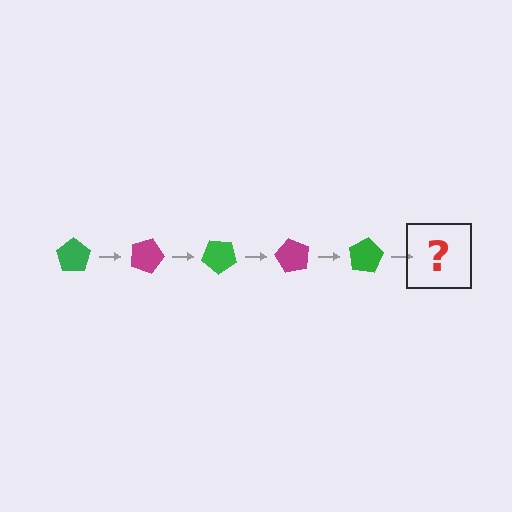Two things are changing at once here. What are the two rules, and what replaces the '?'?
The two rules are that it rotates 20 degrees each step and the color cycles through green and magenta. The '?' should be a magenta pentagon, rotated 100 degrees from the start.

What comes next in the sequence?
The next element should be a magenta pentagon, rotated 100 degrees from the start.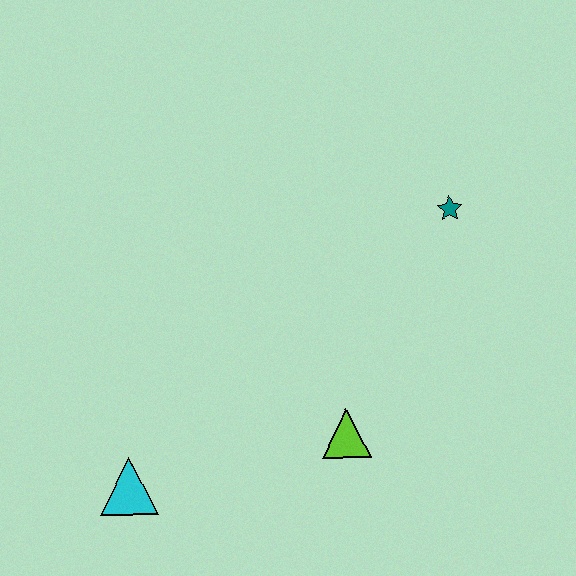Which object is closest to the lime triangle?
The cyan triangle is closest to the lime triangle.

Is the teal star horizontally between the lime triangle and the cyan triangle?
No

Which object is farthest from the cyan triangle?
The teal star is farthest from the cyan triangle.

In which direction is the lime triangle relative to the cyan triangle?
The lime triangle is to the right of the cyan triangle.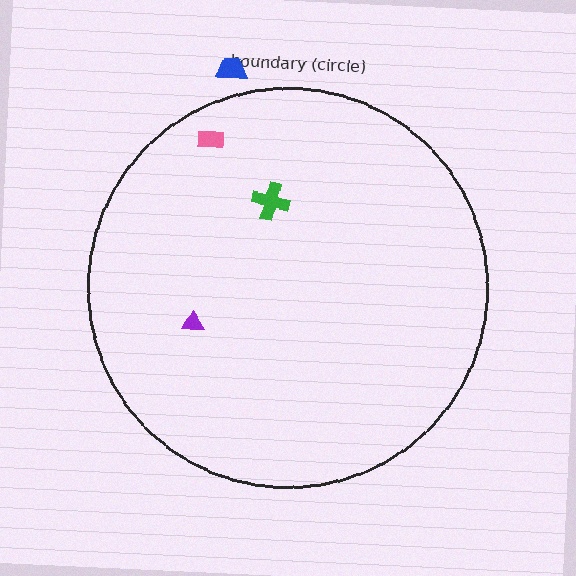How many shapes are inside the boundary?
3 inside, 1 outside.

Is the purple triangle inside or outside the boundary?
Inside.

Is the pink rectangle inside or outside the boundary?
Inside.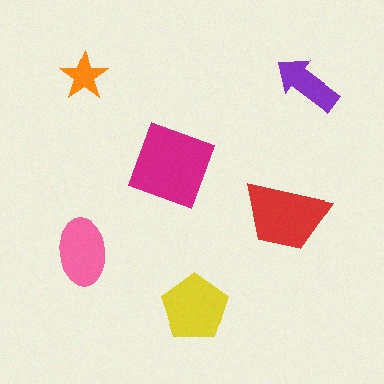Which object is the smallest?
The orange star.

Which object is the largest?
The magenta square.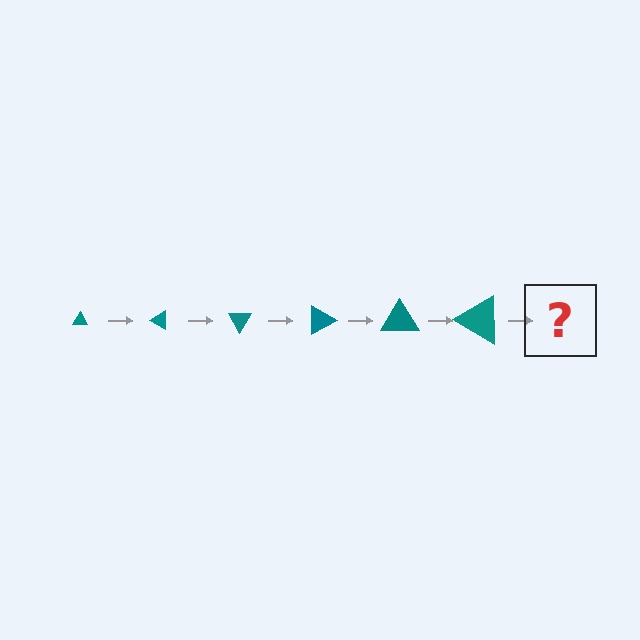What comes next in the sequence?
The next element should be a triangle, larger than the previous one and rotated 180 degrees from the start.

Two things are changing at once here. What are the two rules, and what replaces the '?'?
The two rules are that the triangle grows larger each step and it rotates 30 degrees each step. The '?' should be a triangle, larger than the previous one and rotated 180 degrees from the start.